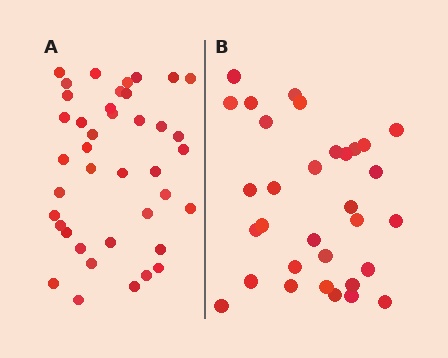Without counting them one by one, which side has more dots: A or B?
Region A (the left region) has more dots.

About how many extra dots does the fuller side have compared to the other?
Region A has roughly 8 or so more dots than region B.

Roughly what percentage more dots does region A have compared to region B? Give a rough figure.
About 25% more.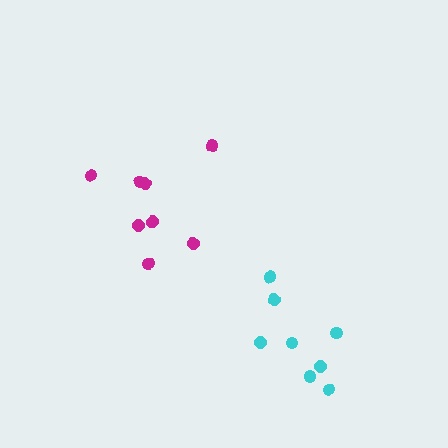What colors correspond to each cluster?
The clusters are colored: cyan, magenta.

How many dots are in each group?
Group 1: 8 dots, Group 2: 8 dots (16 total).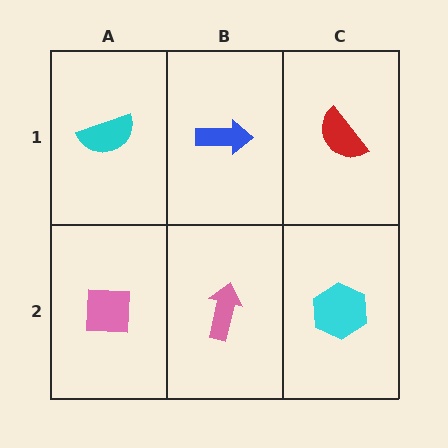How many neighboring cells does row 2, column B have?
3.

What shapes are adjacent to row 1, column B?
A pink arrow (row 2, column B), a cyan semicircle (row 1, column A), a red semicircle (row 1, column C).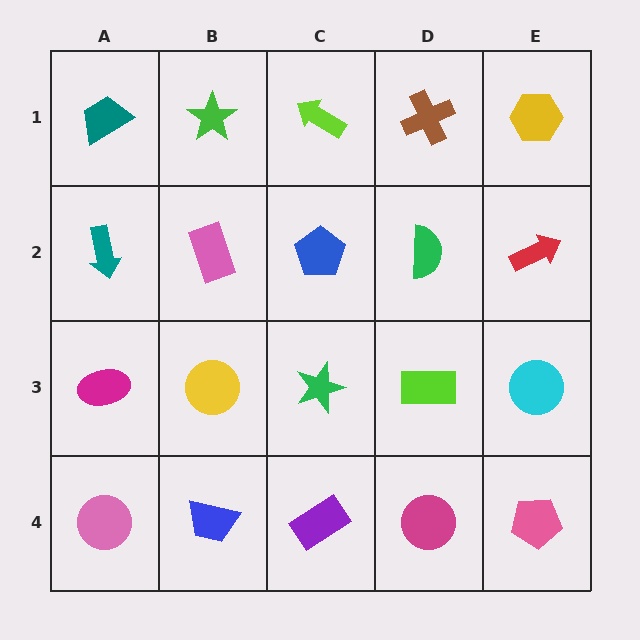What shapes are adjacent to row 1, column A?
A teal arrow (row 2, column A), a green star (row 1, column B).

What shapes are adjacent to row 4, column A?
A magenta ellipse (row 3, column A), a blue trapezoid (row 4, column B).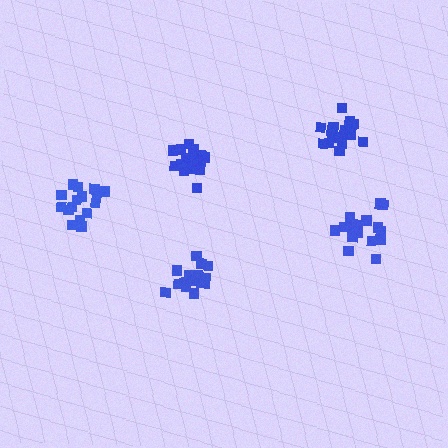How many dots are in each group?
Group 1: 18 dots, Group 2: 17 dots, Group 3: 18 dots, Group 4: 16 dots, Group 5: 20 dots (89 total).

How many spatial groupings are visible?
There are 5 spatial groupings.